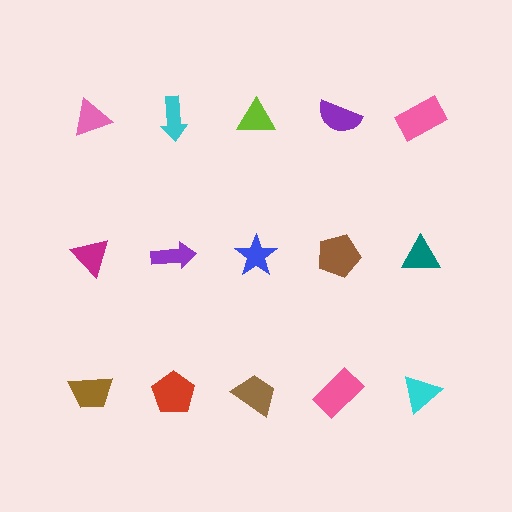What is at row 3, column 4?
A pink rectangle.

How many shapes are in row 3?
5 shapes.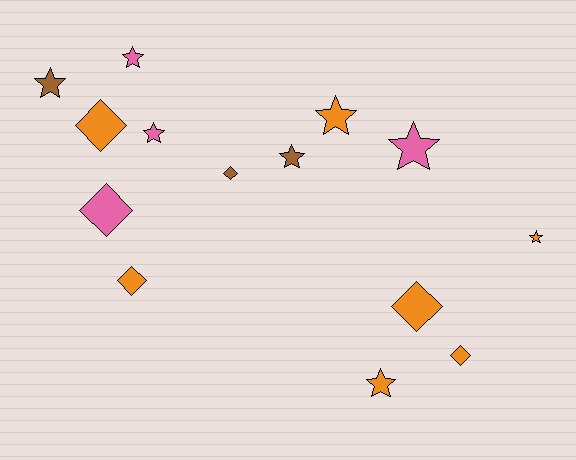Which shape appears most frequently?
Star, with 8 objects.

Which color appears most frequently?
Orange, with 7 objects.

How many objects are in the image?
There are 14 objects.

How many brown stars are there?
There are 2 brown stars.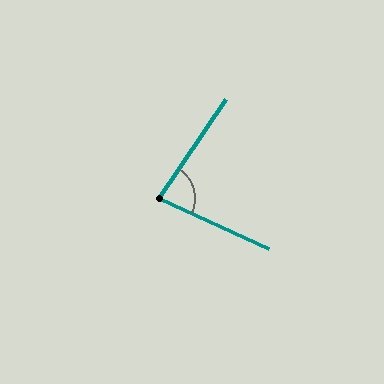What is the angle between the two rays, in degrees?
Approximately 80 degrees.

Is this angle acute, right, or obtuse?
It is acute.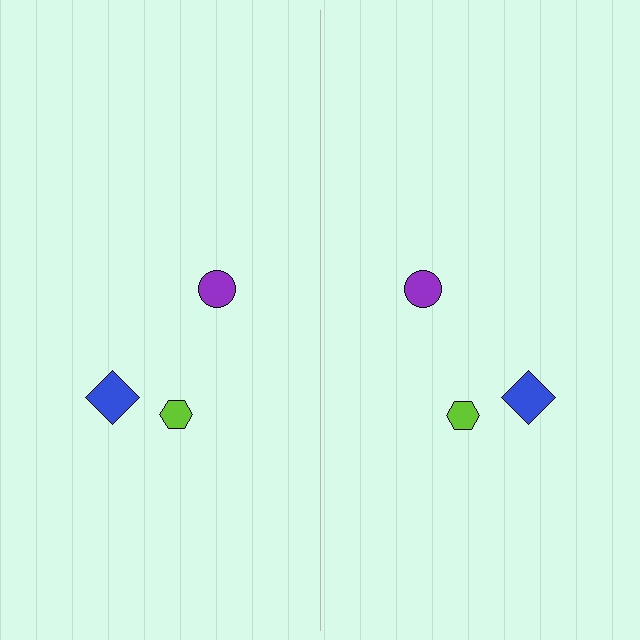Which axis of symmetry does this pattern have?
The pattern has a vertical axis of symmetry running through the center of the image.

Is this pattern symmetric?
Yes, this pattern has bilateral (reflection) symmetry.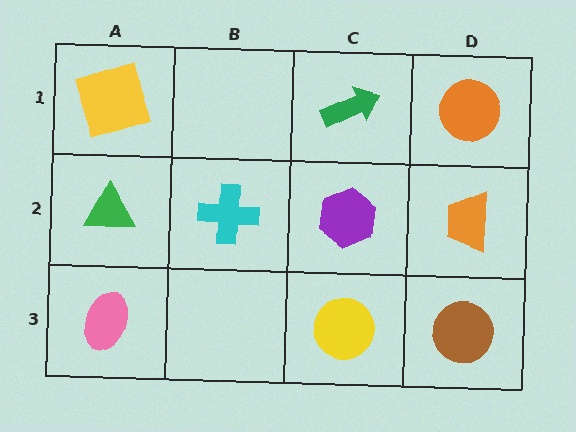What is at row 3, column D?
A brown circle.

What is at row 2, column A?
A green triangle.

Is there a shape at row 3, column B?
No, that cell is empty.